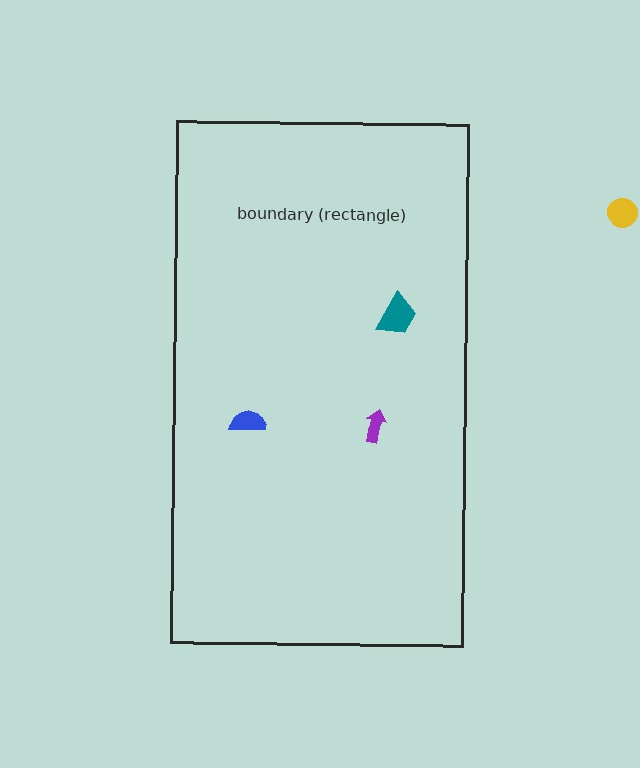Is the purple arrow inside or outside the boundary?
Inside.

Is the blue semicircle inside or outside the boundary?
Inside.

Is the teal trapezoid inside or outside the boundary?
Inside.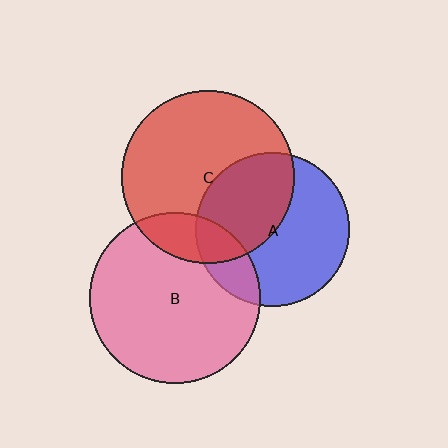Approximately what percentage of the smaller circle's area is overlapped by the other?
Approximately 20%.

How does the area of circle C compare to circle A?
Approximately 1.3 times.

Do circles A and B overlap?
Yes.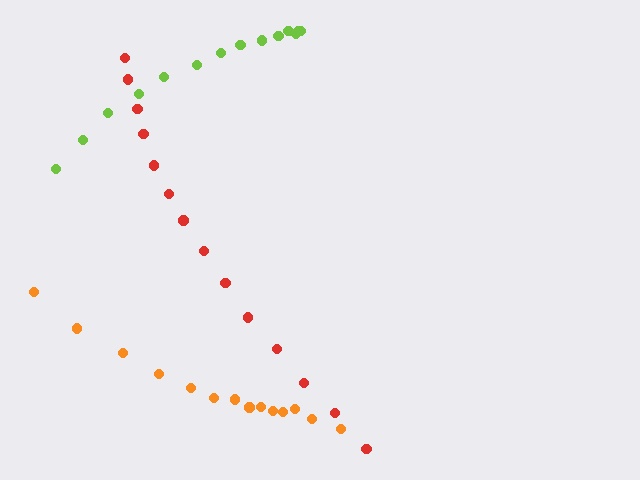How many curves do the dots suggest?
There are 3 distinct paths.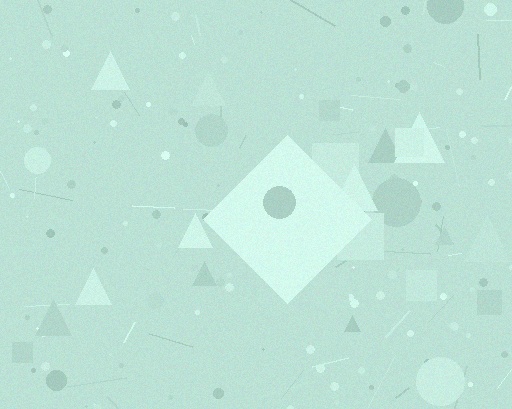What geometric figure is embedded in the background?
A diamond is embedded in the background.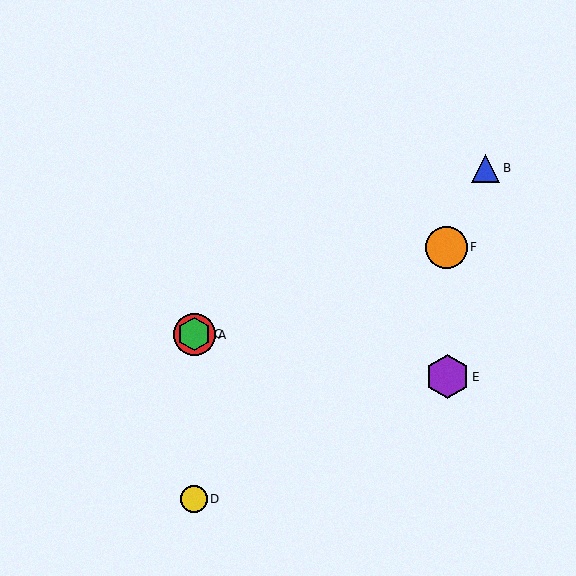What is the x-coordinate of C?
Object C is at x≈194.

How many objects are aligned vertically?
3 objects (A, C, D) are aligned vertically.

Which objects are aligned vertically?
Objects A, C, D are aligned vertically.